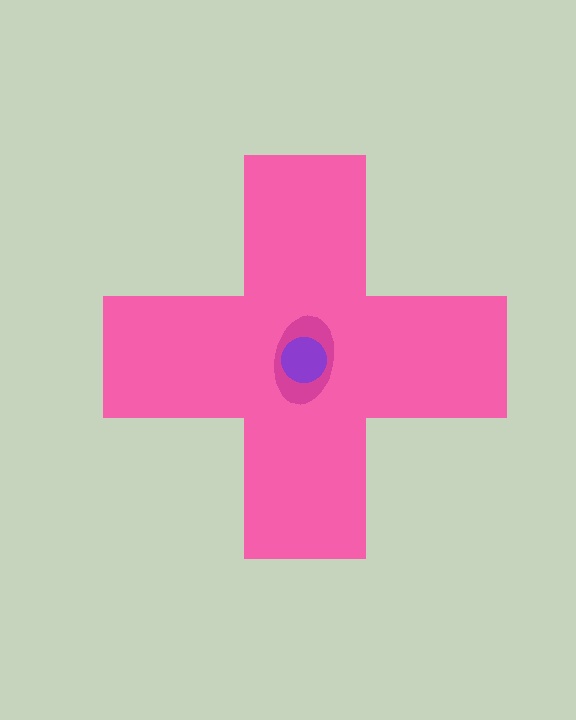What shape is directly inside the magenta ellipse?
The purple circle.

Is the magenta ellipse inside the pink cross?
Yes.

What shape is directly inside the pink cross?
The magenta ellipse.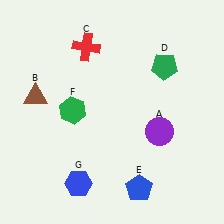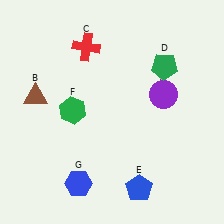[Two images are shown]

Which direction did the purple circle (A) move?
The purple circle (A) moved up.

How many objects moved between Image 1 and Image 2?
1 object moved between the two images.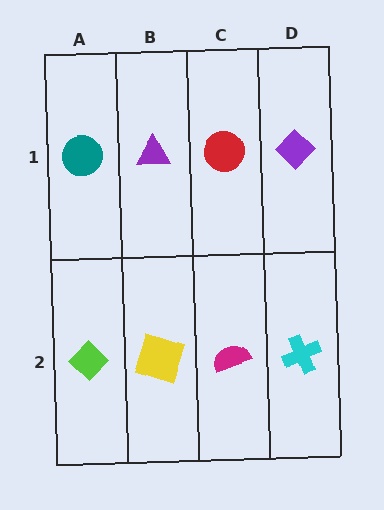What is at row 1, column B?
A purple triangle.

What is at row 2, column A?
A lime diamond.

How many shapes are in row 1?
4 shapes.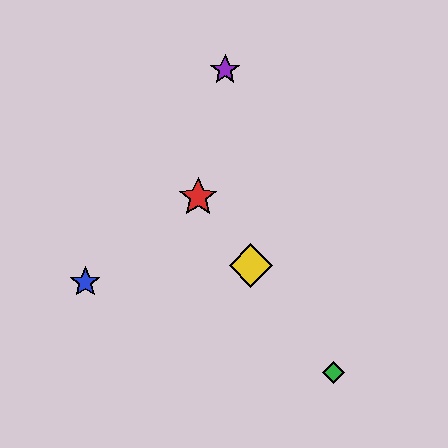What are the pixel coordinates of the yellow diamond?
The yellow diamond is at (251, 265).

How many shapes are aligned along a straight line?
3 shapes (the red star, the green diamond, the yellow diamond) are aligned along a straight line.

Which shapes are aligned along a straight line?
The red star, the green diamond, the yellow diamond are aligned along a straight line.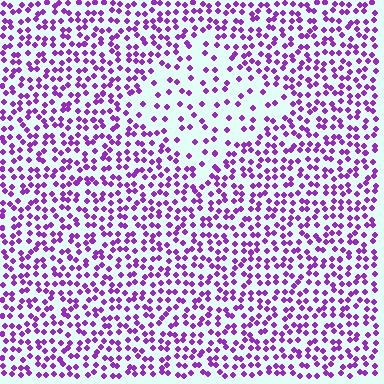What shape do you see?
I see a diamond.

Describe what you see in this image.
The image contains small purple elements arranged at two different densities. A diamond-shaped region is visible where the elements are less densely packed than the surrounding area.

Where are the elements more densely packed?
The elements are more densely packed outside the diamond boundary.